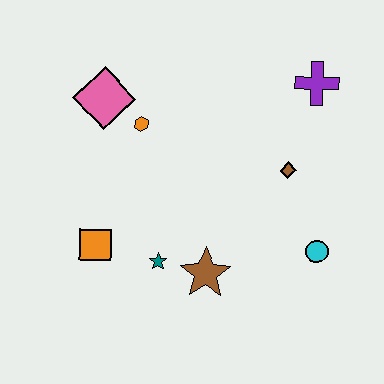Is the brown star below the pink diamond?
Yes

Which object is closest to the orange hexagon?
The pink diamond is closest to the orange hexagon.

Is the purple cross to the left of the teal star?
No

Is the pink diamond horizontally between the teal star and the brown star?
No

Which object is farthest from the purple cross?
The orange square is farthest from the purple cross.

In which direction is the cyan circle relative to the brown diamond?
The cyan circle is below the brown diamond.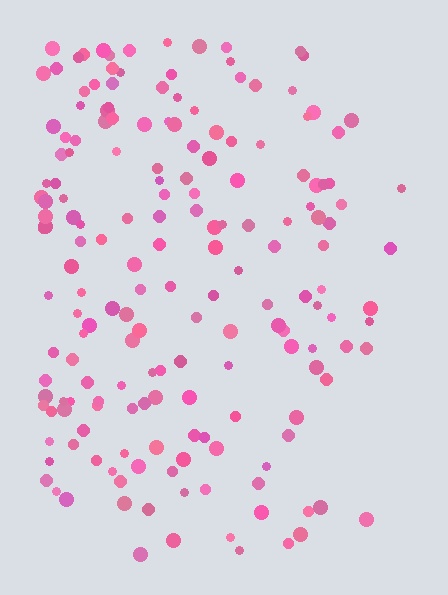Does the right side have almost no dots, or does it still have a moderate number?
Still a moderate number, just noticeably fewer than the left.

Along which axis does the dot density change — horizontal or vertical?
Horizontal.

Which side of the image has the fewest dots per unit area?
The right.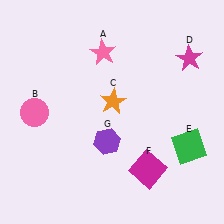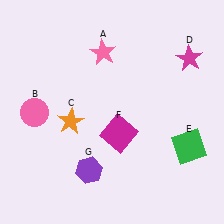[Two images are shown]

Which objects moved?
The objects that moved are: the orange star (C), the magenta square (F), the purple hexagon (G).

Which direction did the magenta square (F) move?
The magenta square (F) moved up.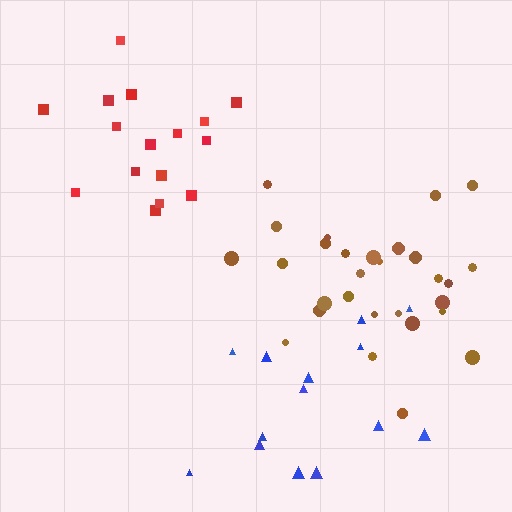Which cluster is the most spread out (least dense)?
Blue.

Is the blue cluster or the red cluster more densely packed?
Red.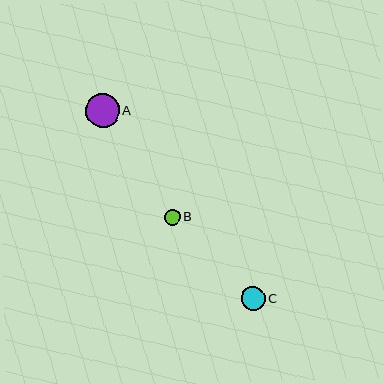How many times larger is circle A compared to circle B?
Circle A is approximately 2.1 times the size of circle B.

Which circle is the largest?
Circle A is the largest with a size of approximately 34 pixels.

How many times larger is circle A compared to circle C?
Circle A is approximately 1.4 times the size of circle C.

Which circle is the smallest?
Circle B is the smallest with a size of approximately 16 pixels.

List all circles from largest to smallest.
From largest to smallest: A, C, B.